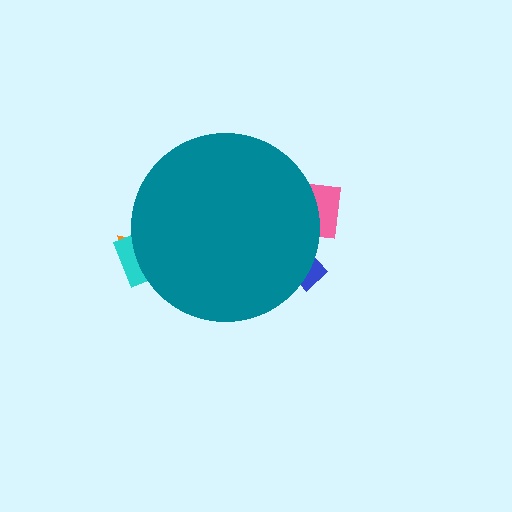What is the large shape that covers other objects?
A teal circle.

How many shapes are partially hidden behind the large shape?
4 shapes are partially hidden.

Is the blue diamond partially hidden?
Yes, the blue diamond is partially hidden behind the teal circle.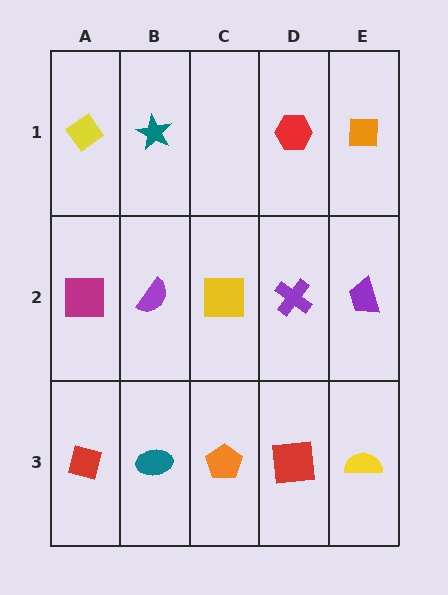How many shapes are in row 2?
5 shapes.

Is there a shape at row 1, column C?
No, that cell is empty.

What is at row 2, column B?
A purple semicircle.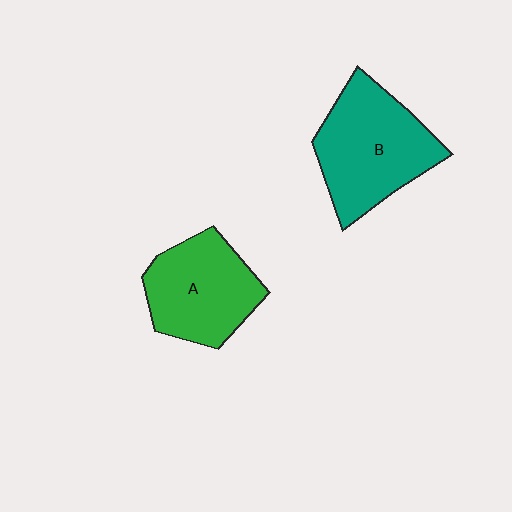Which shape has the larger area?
Shape B (teal).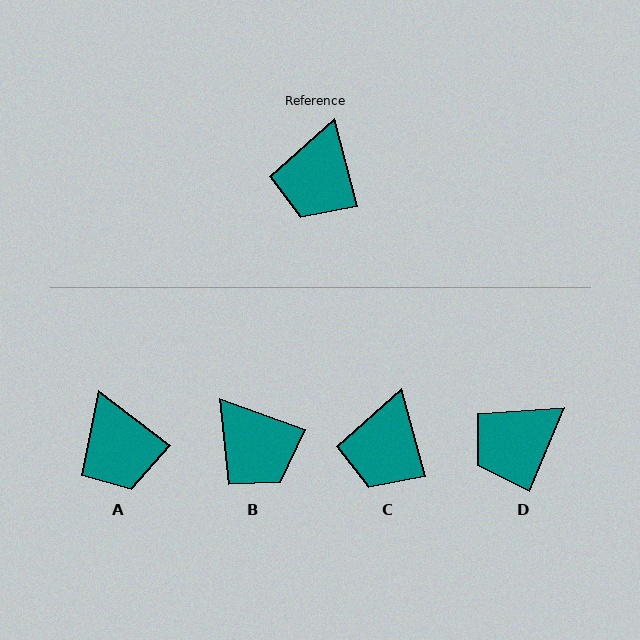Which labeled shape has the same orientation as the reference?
C.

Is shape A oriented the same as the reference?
No, it is off by about 37 degrees.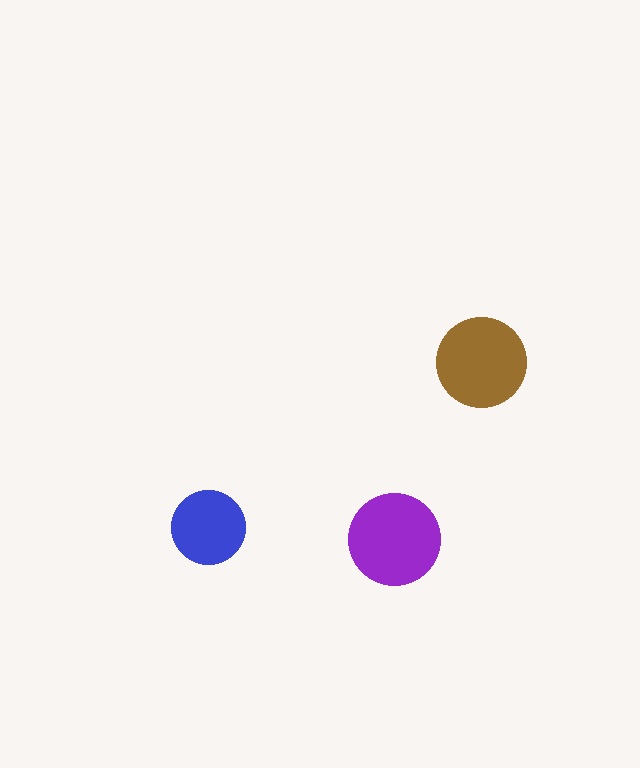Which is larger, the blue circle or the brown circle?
The brown one.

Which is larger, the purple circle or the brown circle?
The purple one.